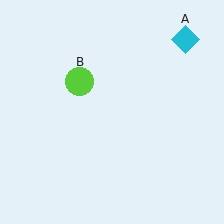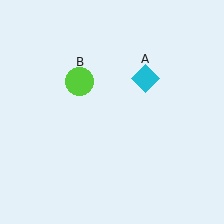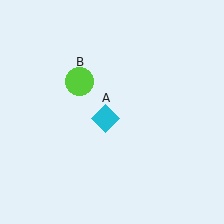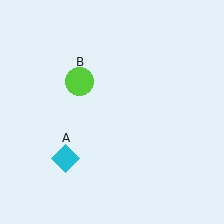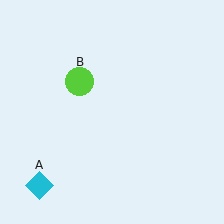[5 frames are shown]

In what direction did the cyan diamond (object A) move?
The cyan diamond (object A) moved down and to the left.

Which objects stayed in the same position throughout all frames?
Lime circle (object B) remained stationary.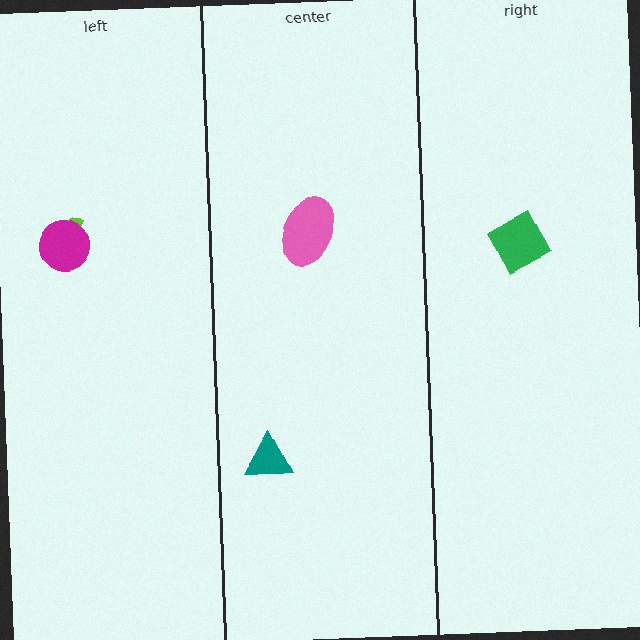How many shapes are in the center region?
2.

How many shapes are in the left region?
2.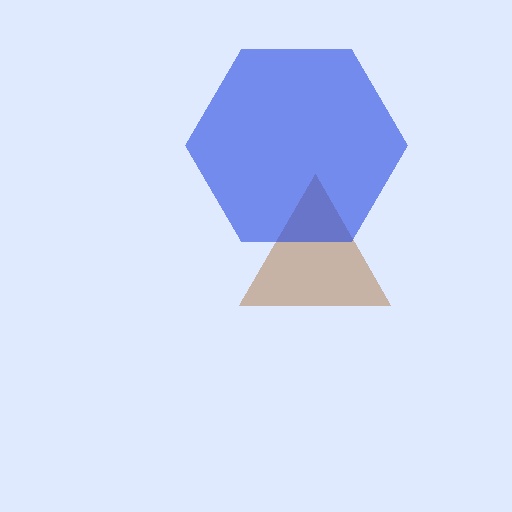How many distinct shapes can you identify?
There are 2 distinct shapes: a brown triangle, a blue hexagon.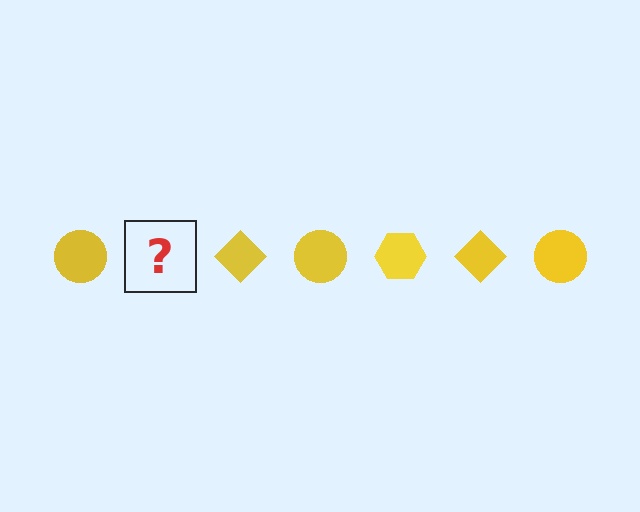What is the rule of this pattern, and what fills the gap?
The rule is that the pattern cycles through circle, hexagon, diamond shapes in yellow. The gap should be filled with a yellow hexagon.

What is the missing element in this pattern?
The missing element is a yellow hexagon.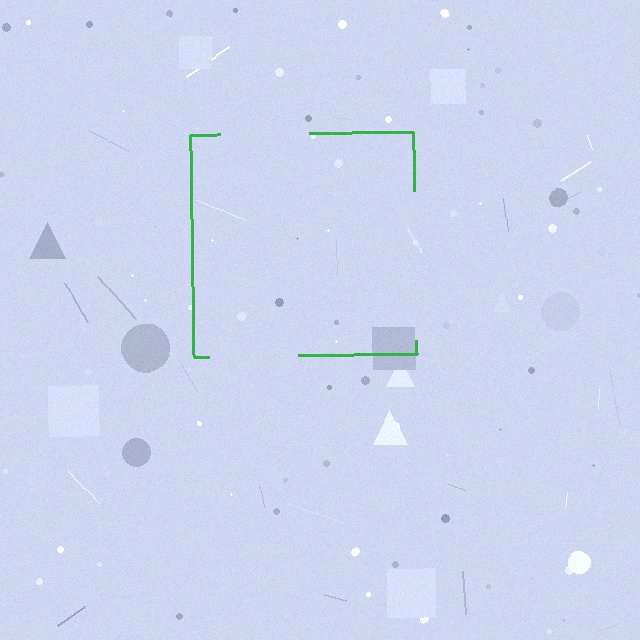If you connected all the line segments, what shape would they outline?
They would outline a square.